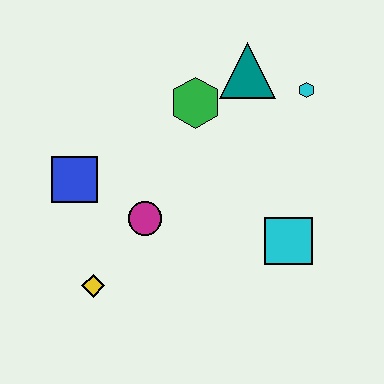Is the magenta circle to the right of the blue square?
Yes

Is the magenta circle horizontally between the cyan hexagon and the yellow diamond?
Yes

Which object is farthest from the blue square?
The cyan hexagon is farthest from the blue square.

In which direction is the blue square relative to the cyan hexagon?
The blue square is to the left of the cyan hexagon.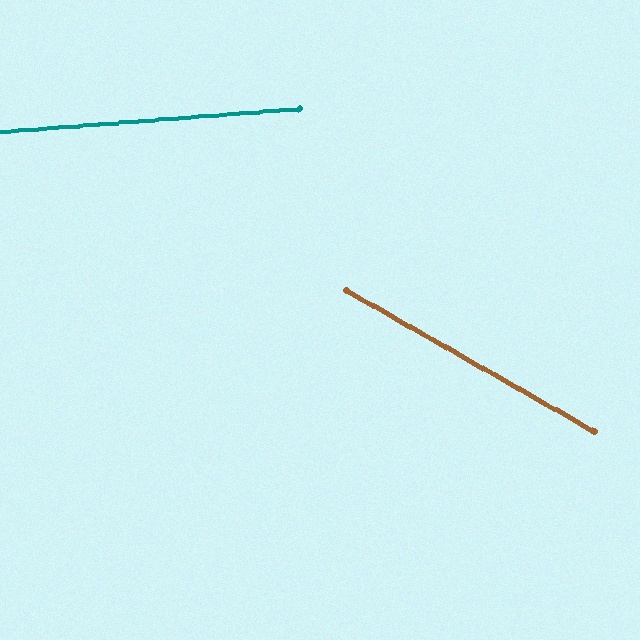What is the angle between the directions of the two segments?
Approximately 34 degrees.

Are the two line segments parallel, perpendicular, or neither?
Neither parallel nor perpendicular — they differ by about 34°.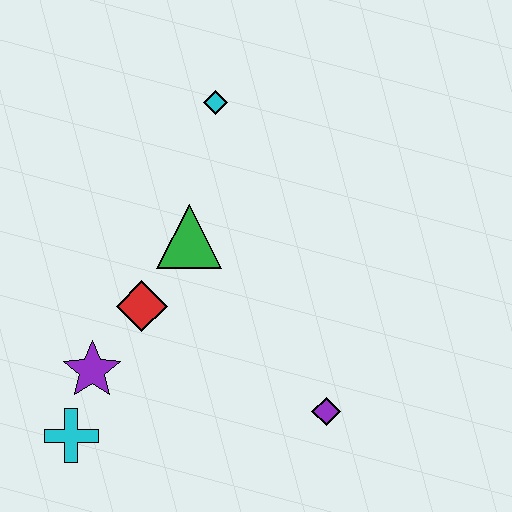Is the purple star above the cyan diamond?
No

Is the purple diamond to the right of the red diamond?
Yes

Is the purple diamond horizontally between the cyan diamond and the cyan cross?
No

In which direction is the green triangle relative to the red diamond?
The green triangle is above the red diamond.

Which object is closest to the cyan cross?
The purple star is closest to the cyan cross.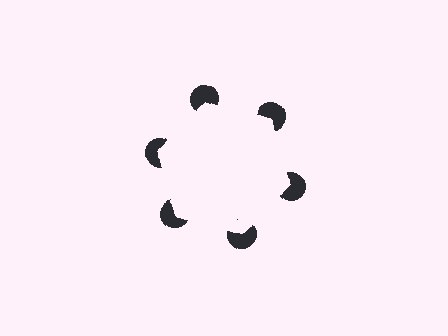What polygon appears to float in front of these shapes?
An illusory hexagon — its edges are inferred from the aligned wedge cuts in the pac-man discs, not physically drawn.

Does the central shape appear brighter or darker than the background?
It typically appears slightly brighter than the background, even though no actual brightness change is drawn.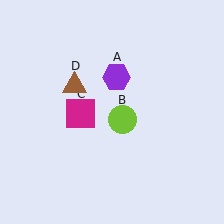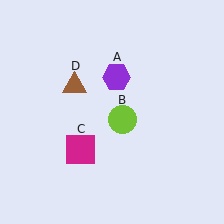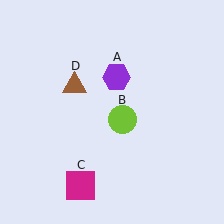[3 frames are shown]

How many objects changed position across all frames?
1 object changed position: magenta square (object C).